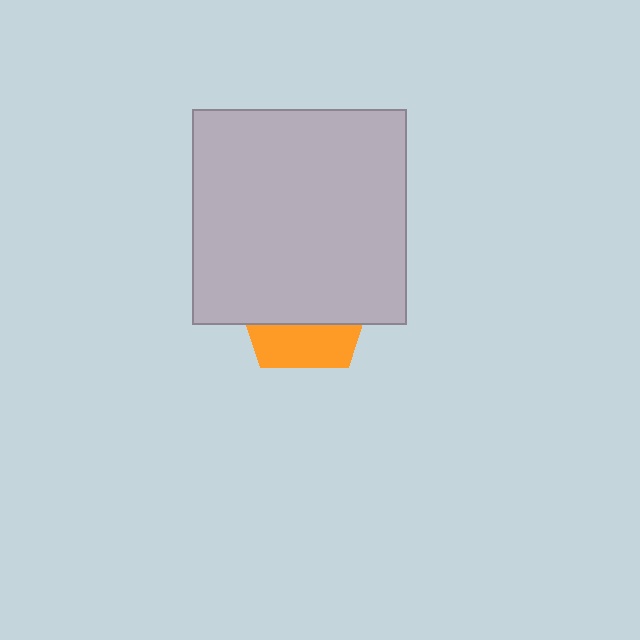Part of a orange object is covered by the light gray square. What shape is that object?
It is a pentagon.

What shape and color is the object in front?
The object in front is a light gray square.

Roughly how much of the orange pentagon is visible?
A small part of it is visible (roughly 32%).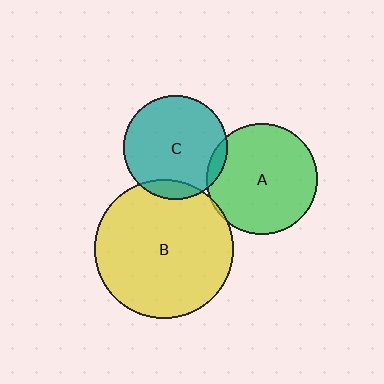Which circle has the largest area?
Circle B (yellow).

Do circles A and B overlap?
Yes.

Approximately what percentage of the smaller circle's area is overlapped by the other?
Approximately 5%.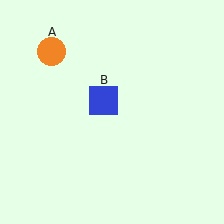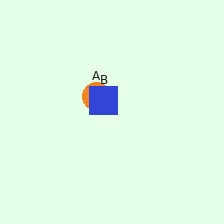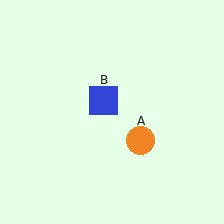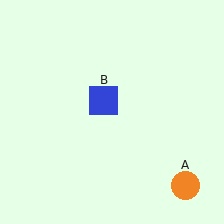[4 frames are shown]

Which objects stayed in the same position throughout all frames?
Blue square (object B) remained stationary.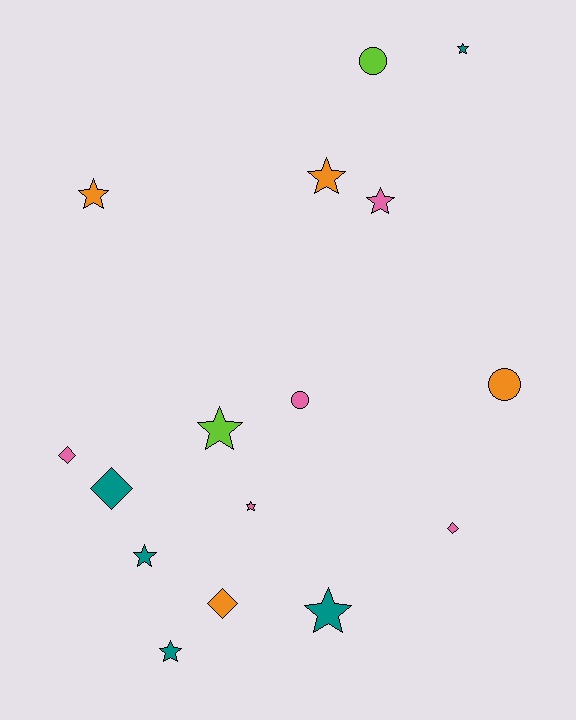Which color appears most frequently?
Teal, with 5 objects.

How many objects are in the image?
There are 16 objects.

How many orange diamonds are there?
There is 1 orange diamond.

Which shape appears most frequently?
Star, with 9 objects.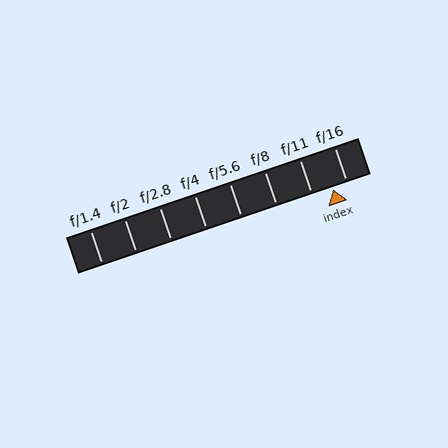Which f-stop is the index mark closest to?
The index mark is closest to f/16.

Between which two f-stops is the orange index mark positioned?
The index mark is between f/11 and f/16.